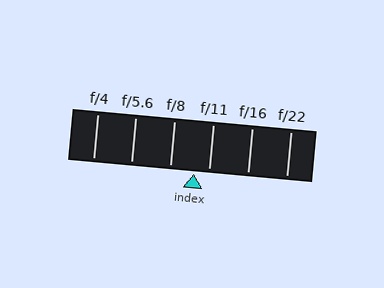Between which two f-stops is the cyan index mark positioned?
The index mark is between f/8 and f/11.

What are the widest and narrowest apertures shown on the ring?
The widest aperture shown is f/4 and the narrowest is f/22.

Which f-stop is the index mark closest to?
The index mark is closest to f/11.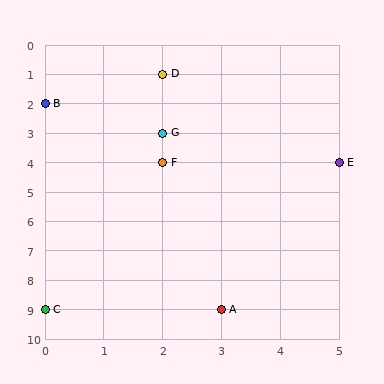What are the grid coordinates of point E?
Point E is at grid coordinates (5, 4).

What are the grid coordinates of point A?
Point A is at grid coordinates (3, 9).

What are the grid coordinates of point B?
Point B is at grid coordinates (0, 2).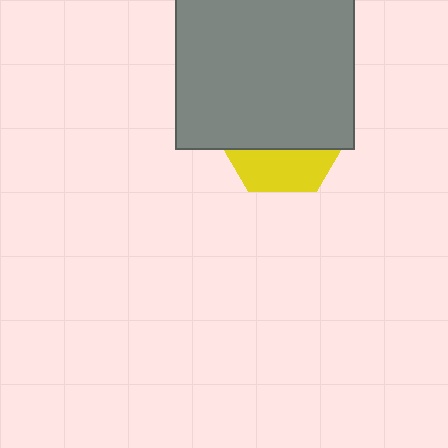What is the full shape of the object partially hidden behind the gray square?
The partially hidden object is a yellow hexagon.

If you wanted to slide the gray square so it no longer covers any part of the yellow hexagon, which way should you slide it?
Slide it up — that is the most direct way to separate the two shapes.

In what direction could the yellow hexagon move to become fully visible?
The yellow hexagon could move down. That would shift it out from behind the gray square entirely.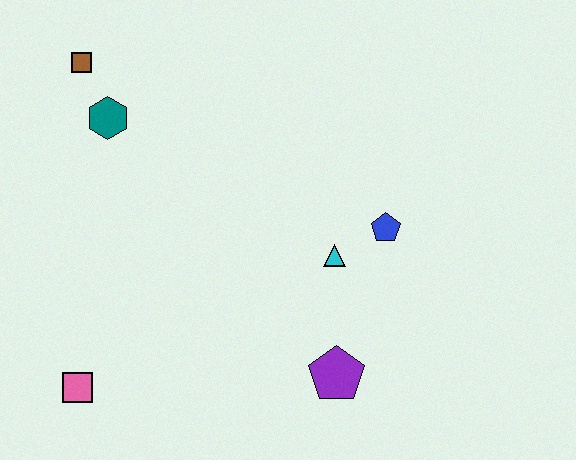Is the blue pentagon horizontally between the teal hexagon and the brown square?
No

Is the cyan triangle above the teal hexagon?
No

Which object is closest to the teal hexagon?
The brown square is closest to the teal hexagon.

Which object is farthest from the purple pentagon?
The brown square is farthest from the purple pentagon.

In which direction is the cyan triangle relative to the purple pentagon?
The cyan triangle is above the purple pentagon.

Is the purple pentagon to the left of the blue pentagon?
Yes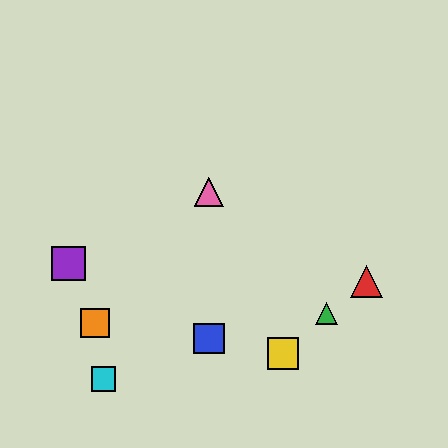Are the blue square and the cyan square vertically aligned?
No, the blue square is at x≈209 and the cyan square is at x≈104.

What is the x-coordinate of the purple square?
The purple square is at x≈68.